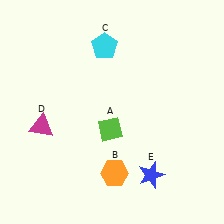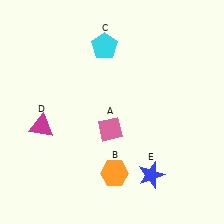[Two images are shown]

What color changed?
The diamond (A) changed from lime in Image 1 to pink in Image 2.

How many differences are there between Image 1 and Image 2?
There is 1 difference between the two images.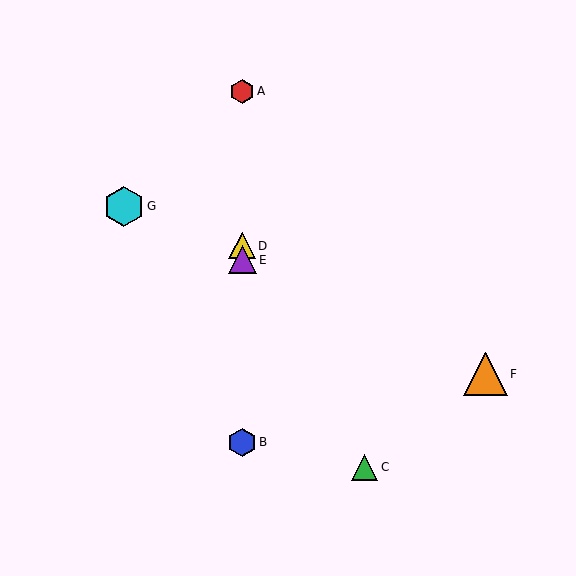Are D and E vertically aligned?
Yes, both are at x≈242.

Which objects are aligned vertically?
Objects A, B, D, E are aligned vertically.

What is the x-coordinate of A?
Object A is at x≈242.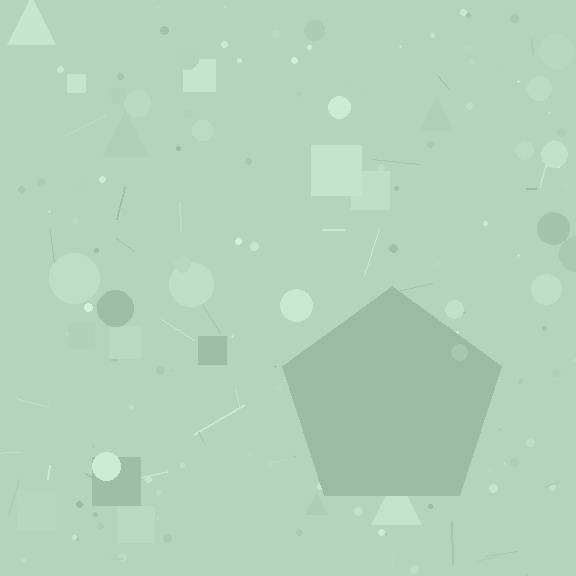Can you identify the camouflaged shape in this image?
The camouflaged shape is a pentagon.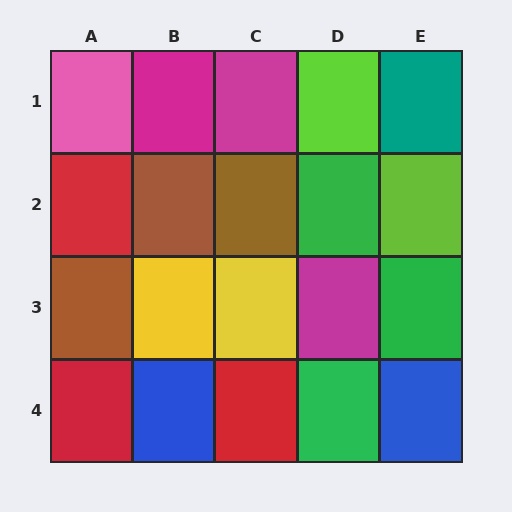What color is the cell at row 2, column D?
Green.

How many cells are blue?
2 cells are blue.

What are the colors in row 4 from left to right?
Red, blue, red, green, blue.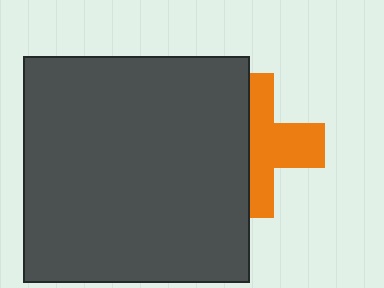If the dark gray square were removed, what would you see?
You would see the complete orange cross.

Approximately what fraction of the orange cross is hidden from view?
Roughly 47% of the orange cross is hidden behind the dark gray square.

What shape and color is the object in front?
The object in front is a dark gray square.